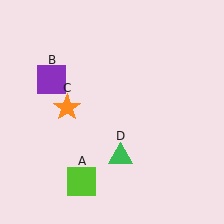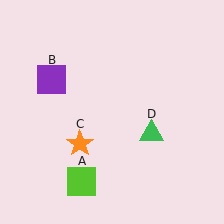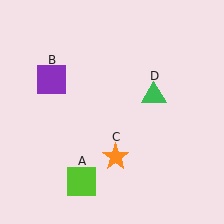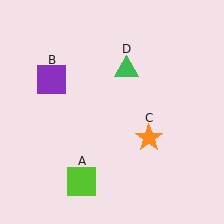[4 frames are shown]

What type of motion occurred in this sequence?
The orange star (object C), green triangle (object D) rotated counterclockwise around the center of the scene.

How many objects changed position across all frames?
2 objects changed position: orange star (object C), green triangle (object D).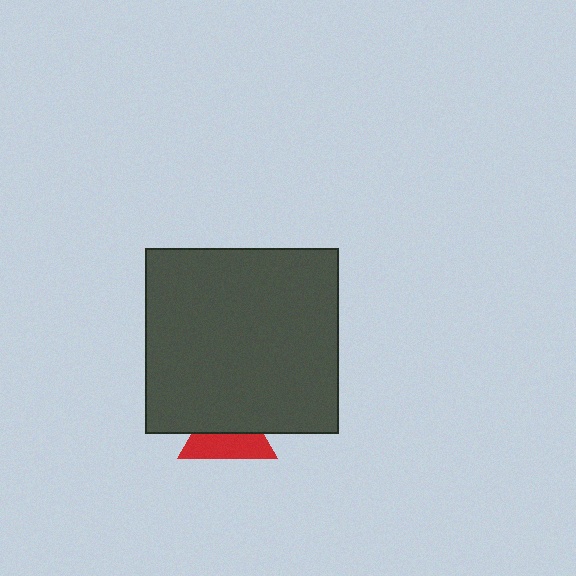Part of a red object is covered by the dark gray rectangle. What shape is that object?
It is a triangle.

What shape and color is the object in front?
The object in front is a dark gray rectangle.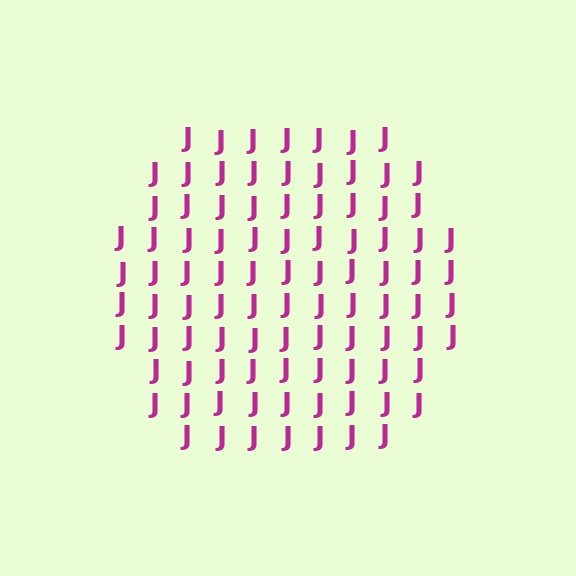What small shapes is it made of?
It is made of small letter J's.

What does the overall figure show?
The overall figure shows a hexagon.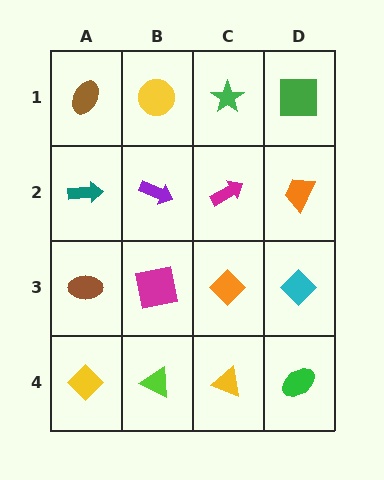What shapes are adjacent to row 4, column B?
A magenta square (row 3, column B), a yellow diamond (row 4, column A), a yellow triangle (row 4, column C).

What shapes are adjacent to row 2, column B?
A yellow circle (row 1, column B), a magenta square (row 3, column B), a teal arrow (row 2, column A), a magenta arrow (row 2, column C).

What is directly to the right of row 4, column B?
A yellow triangle.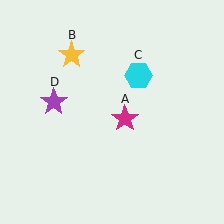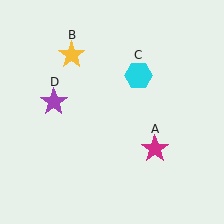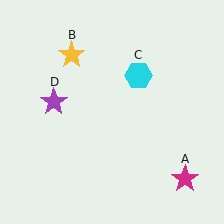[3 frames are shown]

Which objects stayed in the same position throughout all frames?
Yellow star (object B) and cyan hexagon (object C) and purple star (object D) remained stationary.